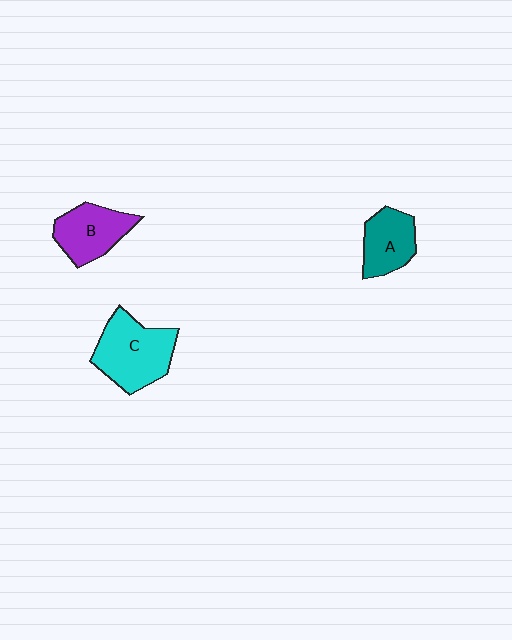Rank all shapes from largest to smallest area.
From largest to smallest: C (cyan), B (purple), A (teal).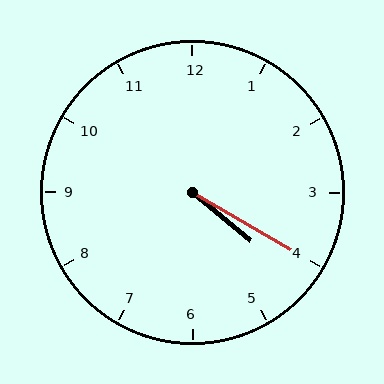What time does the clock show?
4:20.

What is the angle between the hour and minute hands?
Approximately 10 degrees.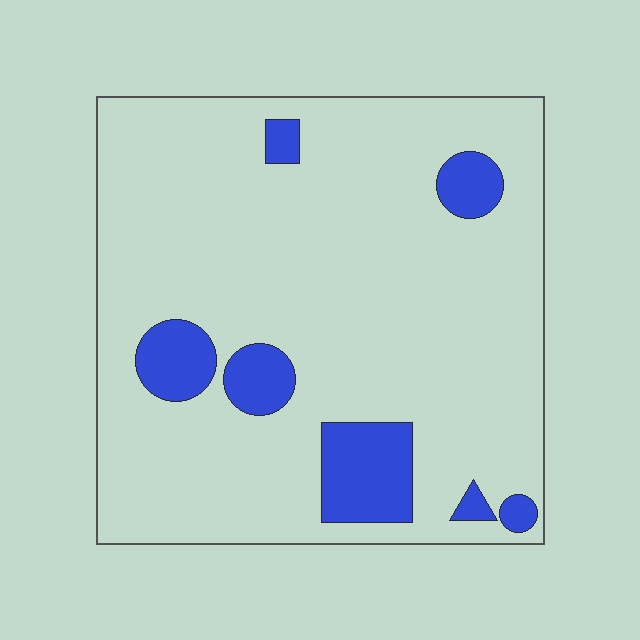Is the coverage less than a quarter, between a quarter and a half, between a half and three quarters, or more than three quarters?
Less than a quarter.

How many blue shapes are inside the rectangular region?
7.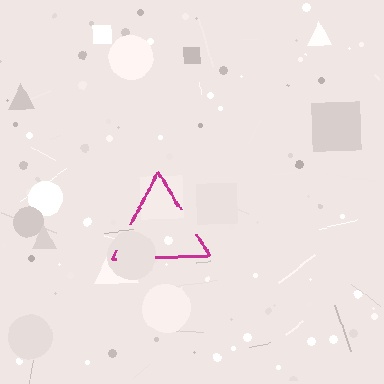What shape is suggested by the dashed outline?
The dashed outline suggests a triangle.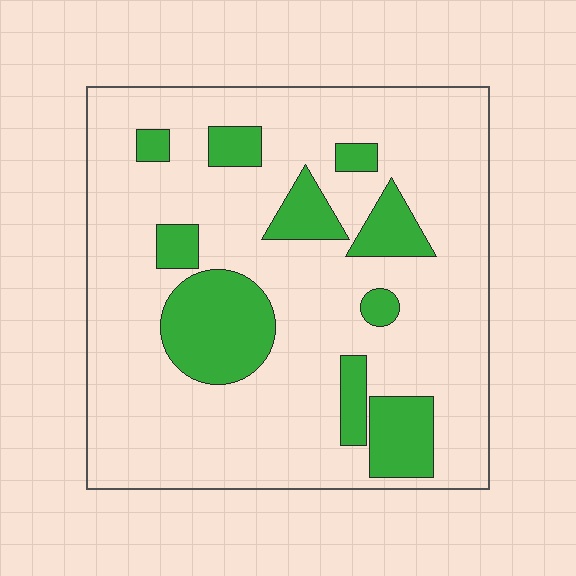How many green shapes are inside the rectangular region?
10.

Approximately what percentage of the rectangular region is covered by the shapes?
Approximately 20%.